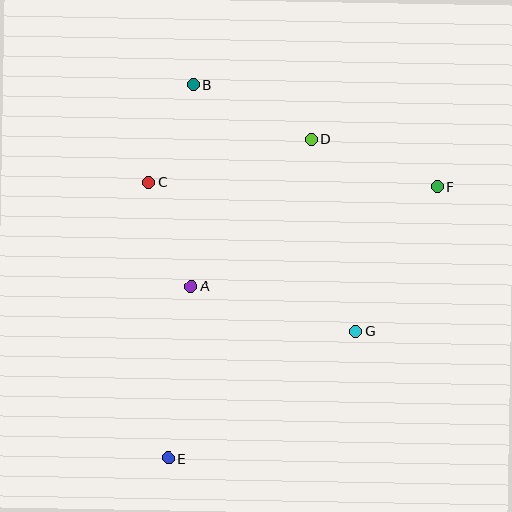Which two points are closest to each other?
Points B and C are closest to each other.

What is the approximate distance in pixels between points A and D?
The distance between A and D is approximately 190 pixels.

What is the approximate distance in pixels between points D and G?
The distance between D and G is approximately 196 pixels.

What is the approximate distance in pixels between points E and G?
The distance between E and G is approximately 226 pixels.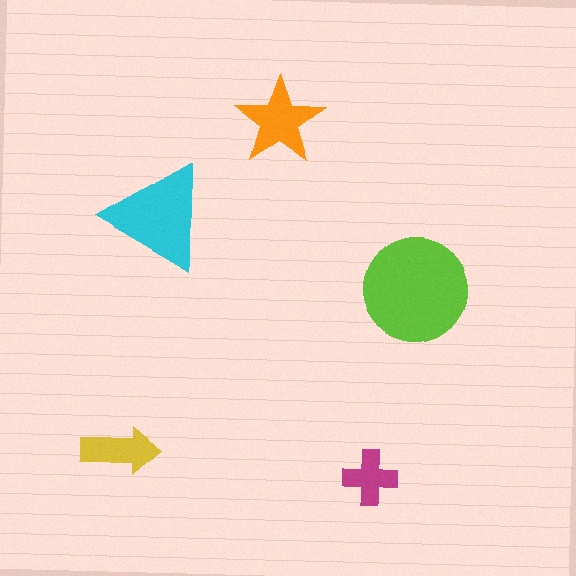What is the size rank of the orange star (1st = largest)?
3rd.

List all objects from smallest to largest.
The magenta cross, the yellow arrow, the orange star, the cyan triangle, the lime circle.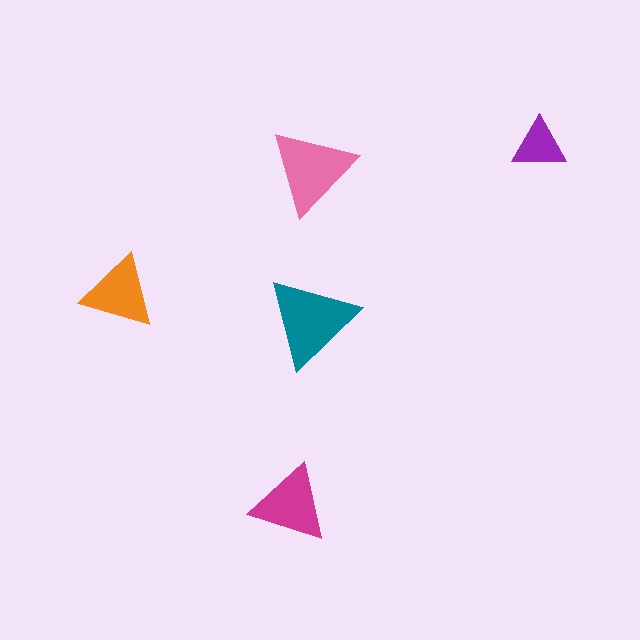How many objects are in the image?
There are 5 objects in the image.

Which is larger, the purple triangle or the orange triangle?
The orange one.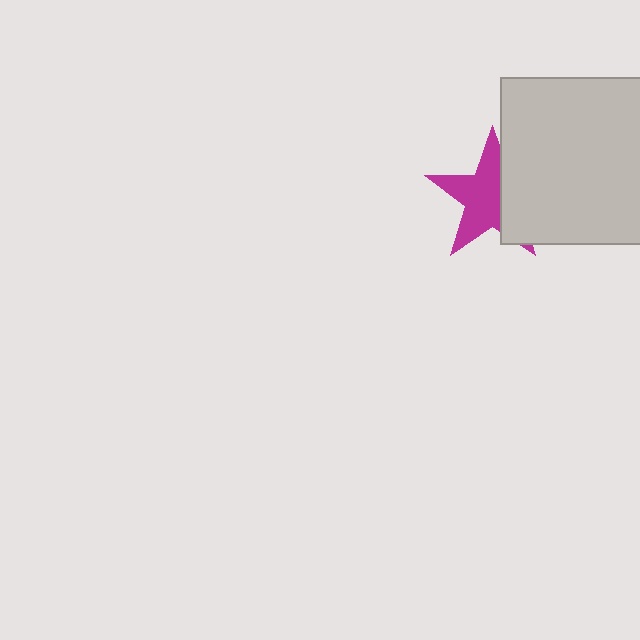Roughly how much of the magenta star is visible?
About half of it is visible (roughly 61%).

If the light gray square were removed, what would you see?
You would see the complete magenta star.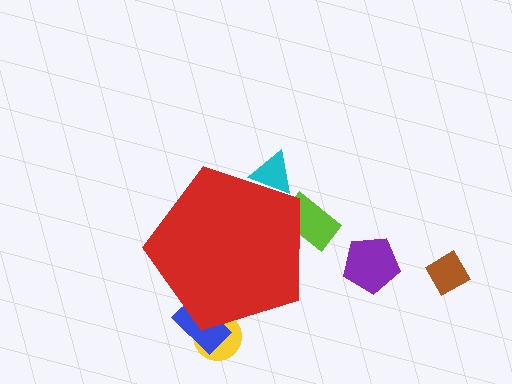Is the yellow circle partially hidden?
Yes, the yellow circle is partially hidden behind the red pentagon.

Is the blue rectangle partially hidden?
Yes, the blue rectangle is partially hidden behind the red pentagon.